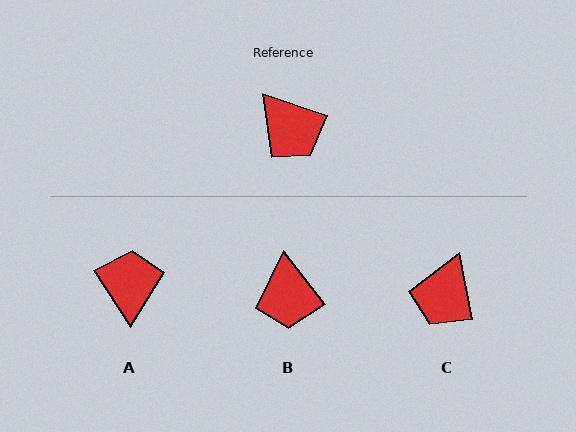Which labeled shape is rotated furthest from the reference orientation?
A, about 141 degrees away.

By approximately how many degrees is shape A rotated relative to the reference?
Approximately 141 degrees counter-clockwise.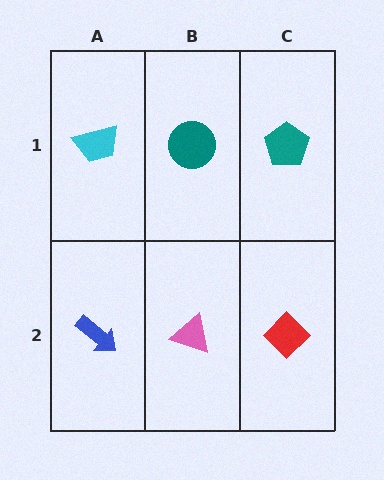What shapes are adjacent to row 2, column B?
A teal circle (row 1, column B), a blue arrow (row 2, column A), a red diamond (row 2, column C).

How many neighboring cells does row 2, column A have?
2.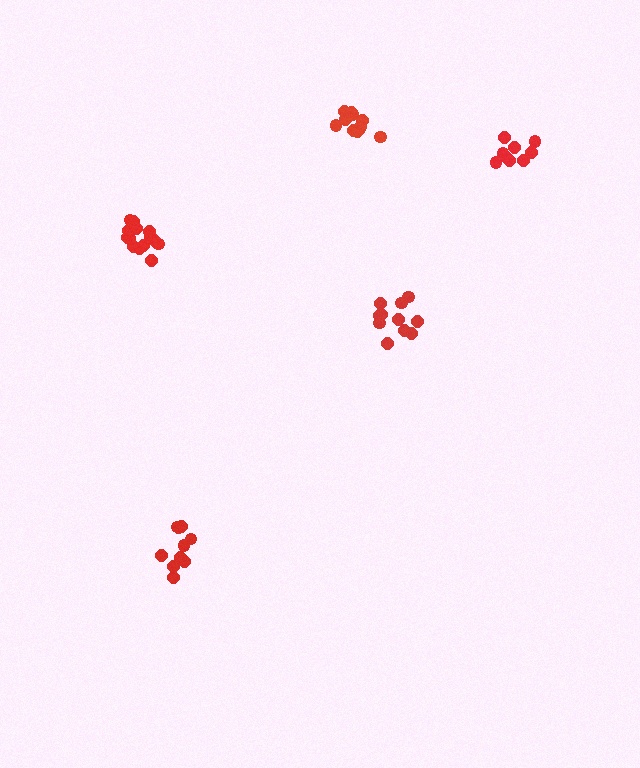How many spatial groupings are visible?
There are 5 spatial groupings.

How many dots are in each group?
Group 1: 10 dots, Group 2: 11 dots, Group 3: 12 dots, Group 4: 15 dots, Group 5: 9 dots (57 total).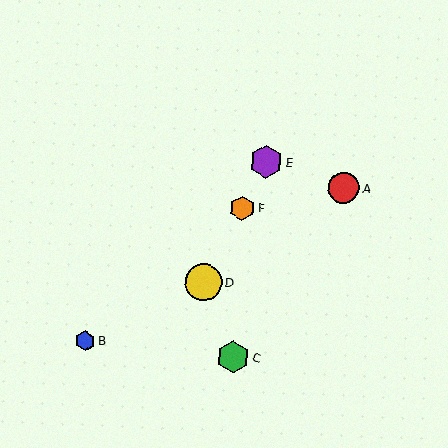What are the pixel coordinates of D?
Object D is at (204, 282).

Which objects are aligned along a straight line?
Objects D, E, F are aligned along a straight line.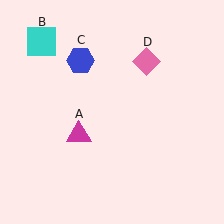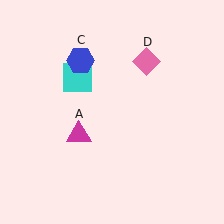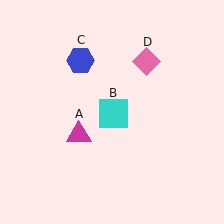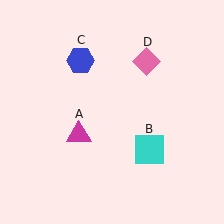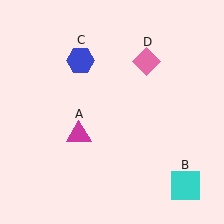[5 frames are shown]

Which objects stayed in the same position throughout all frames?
Magenta triangle (object A) and blue hexagon (object C) and pink diamond (object D) remained stationary.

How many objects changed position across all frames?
1 object changed position: cyan square (object B).